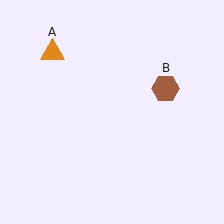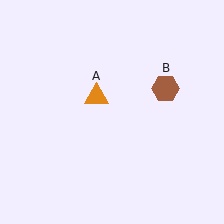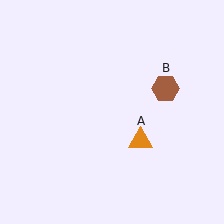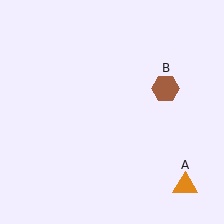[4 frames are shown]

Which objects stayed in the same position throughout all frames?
Brown hexagon (object B) remained stationary.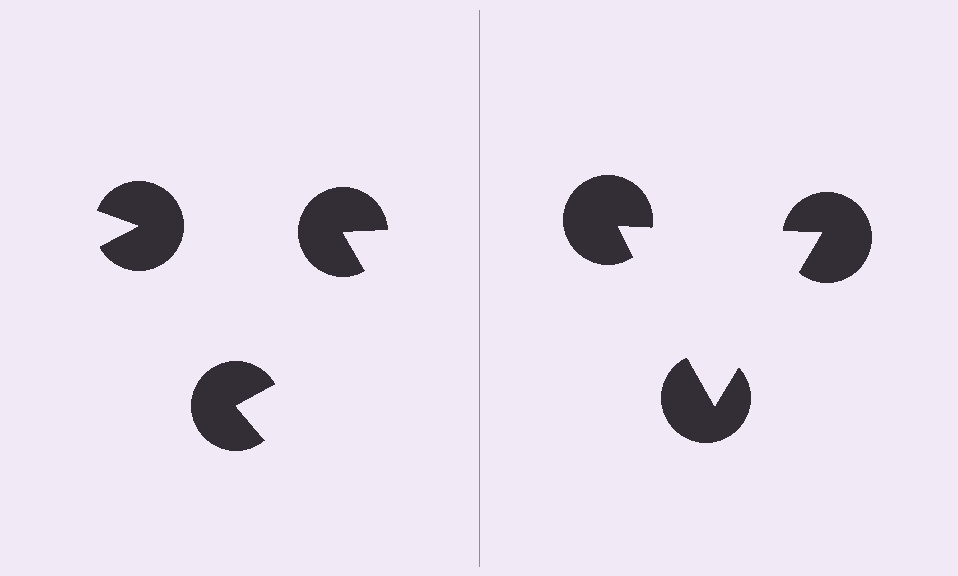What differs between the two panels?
The pac-man discs are positioned identically on both sides; only the wedge orientations differ. On the right they align to a triangle; on the left they are misaligned.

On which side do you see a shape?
An illusory triangle appears on the right side. On the left side the wedge cuts are rotated, so no coherent shape forms.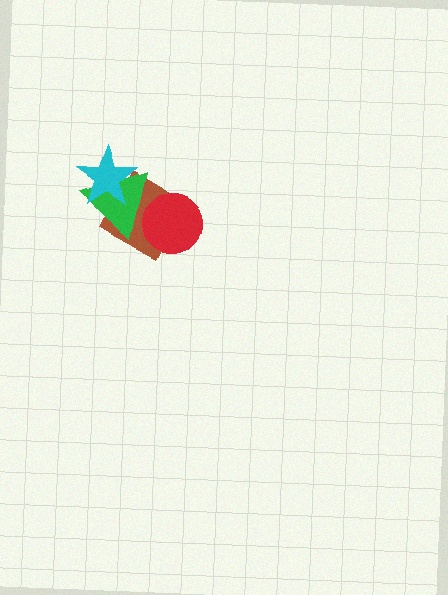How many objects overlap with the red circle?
2 objects overlap with the red circle.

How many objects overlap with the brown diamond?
3 objects overlap with the brown diamond.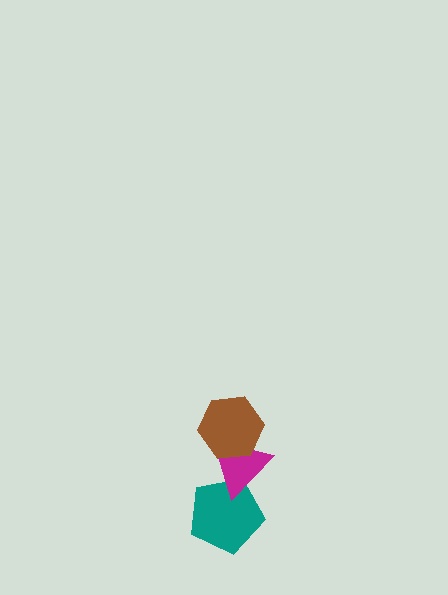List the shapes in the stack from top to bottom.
From top to bottom: the brown hexagon, the magenta triangle, the teal pentagon.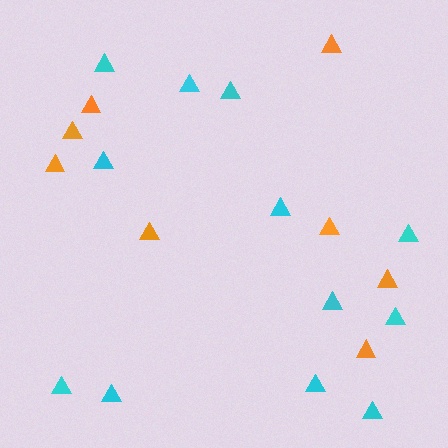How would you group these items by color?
There are 2 groups: one group of orange triangles (8) and one group of cyan triangles (12).